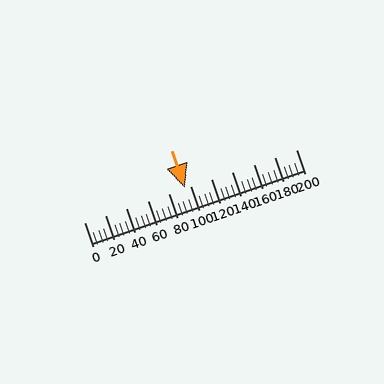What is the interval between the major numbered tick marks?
The major tick marks are spaced 20 units apart.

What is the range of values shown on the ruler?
The ruler shows values from 0 to 200.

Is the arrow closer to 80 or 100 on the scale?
The arrow is closer to 100.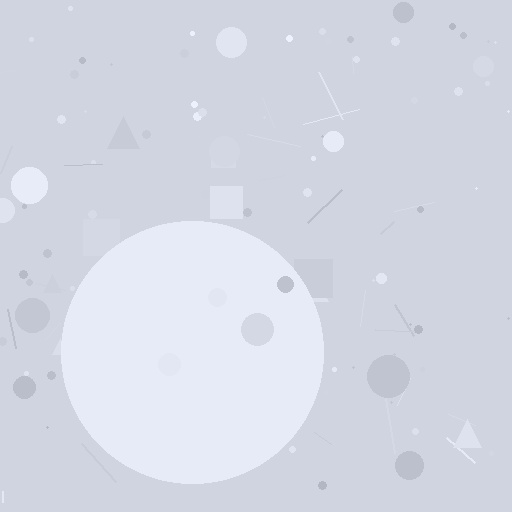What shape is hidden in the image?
A circle is hidden in the image.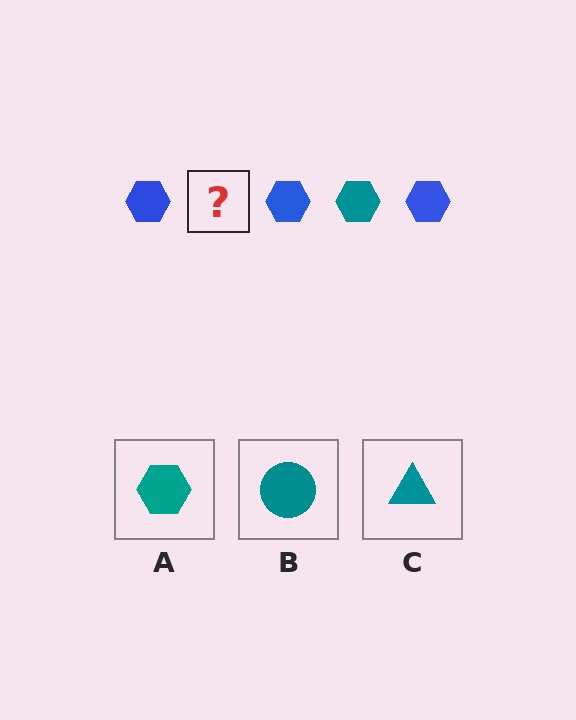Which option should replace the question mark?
Option A.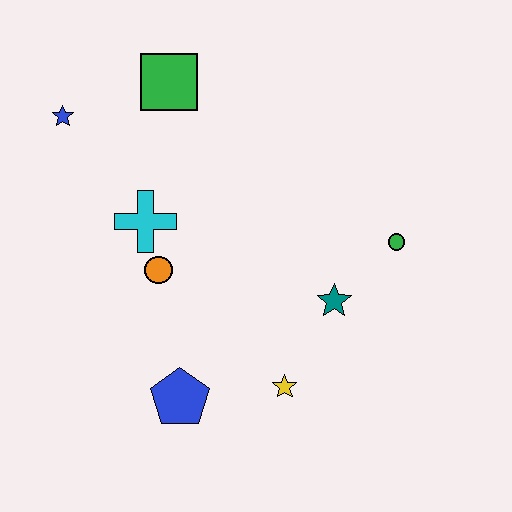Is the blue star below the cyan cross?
No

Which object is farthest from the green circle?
The blue star is farthest from the green circle.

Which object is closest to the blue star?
The green square is closest to the blue star.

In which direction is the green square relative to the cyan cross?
The green square is above the cyan cross.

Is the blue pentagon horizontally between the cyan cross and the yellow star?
Yes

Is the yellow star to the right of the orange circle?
Yes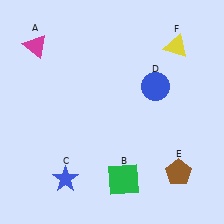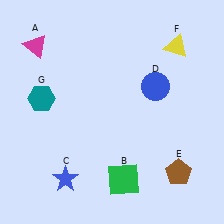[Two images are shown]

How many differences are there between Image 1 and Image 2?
There is 1 difference between the two images.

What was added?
A teal hexagon (G) was added in Image 2.